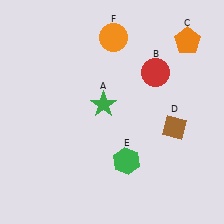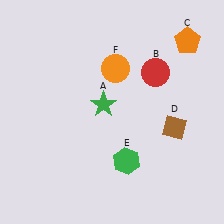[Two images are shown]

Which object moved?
The orange circle (F) moved down.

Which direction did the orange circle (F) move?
The orange circle (F) moved down.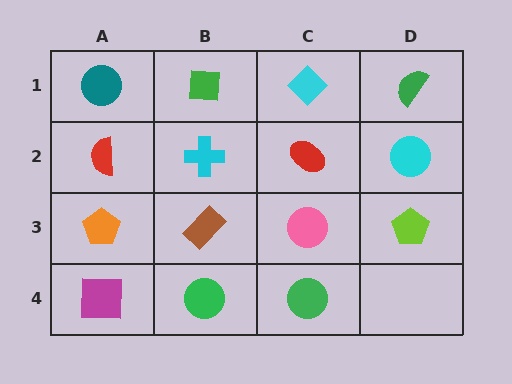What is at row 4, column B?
A green circle.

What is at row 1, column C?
A cyan diamond.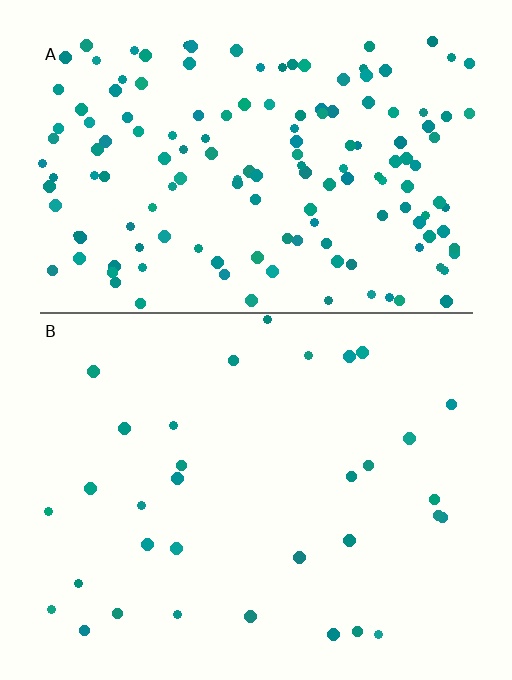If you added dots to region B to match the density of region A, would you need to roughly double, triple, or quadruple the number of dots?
Approximately quadruple.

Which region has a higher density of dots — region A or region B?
A (the top).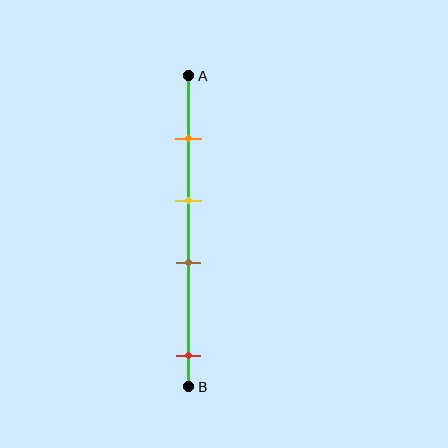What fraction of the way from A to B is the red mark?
The red mark is approximately 90% (0.9) of the way from A to B.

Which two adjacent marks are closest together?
The yellow and brown marks are the closest adjacent pair.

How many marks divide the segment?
There are 4 marks dividing the segment.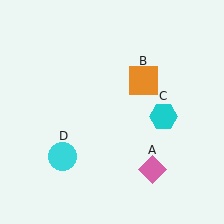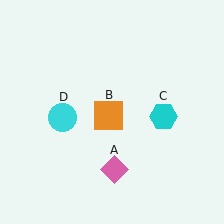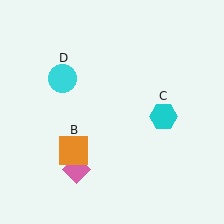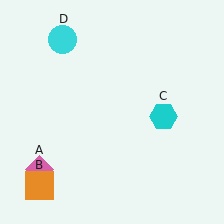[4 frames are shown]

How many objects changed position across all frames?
3 objects changed position: pink diamond (object A), orange square (object B), cyan circle (object D).